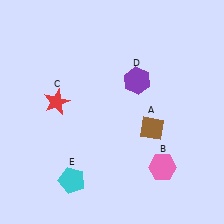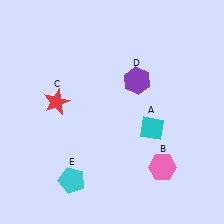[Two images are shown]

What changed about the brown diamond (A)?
In Image 1, A is brown. In Image 2, it changed to cyan.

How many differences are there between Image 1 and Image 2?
There is 1 difference between the two images.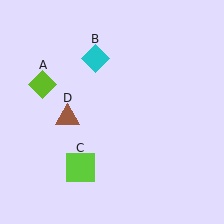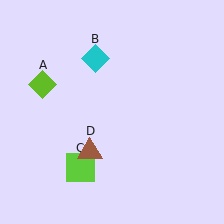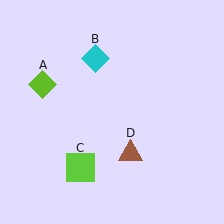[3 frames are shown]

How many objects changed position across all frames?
1 object changed position: brown triangle (object D).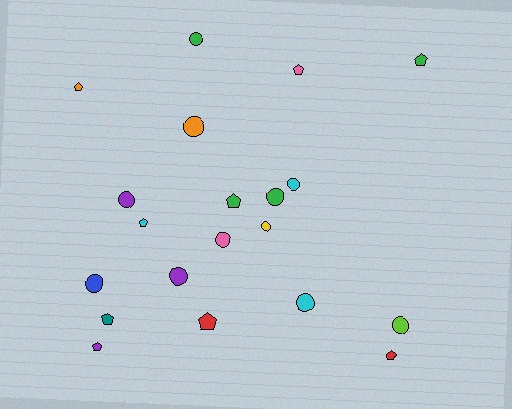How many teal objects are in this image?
There is 1 teal object.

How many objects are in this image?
There are 20 objects.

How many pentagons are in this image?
There are 9 pentagons.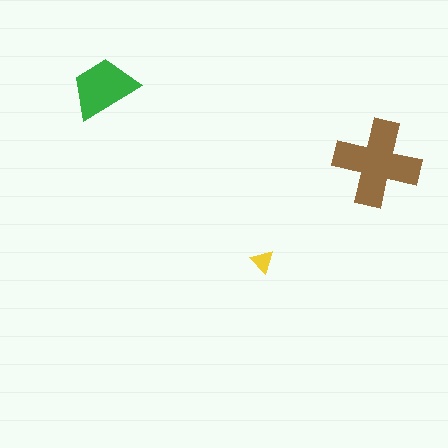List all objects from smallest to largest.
The yellow triangle, the green trapezoid, the brown cross.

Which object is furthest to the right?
The brown cross is rightmost.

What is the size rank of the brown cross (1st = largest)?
1st.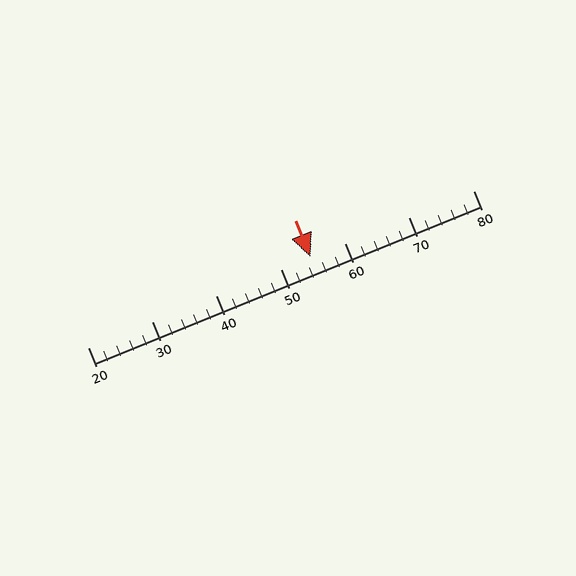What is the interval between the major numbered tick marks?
The major tick marks are spaced 10 units apart.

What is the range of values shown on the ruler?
The ruler shows values from 20 to 80.